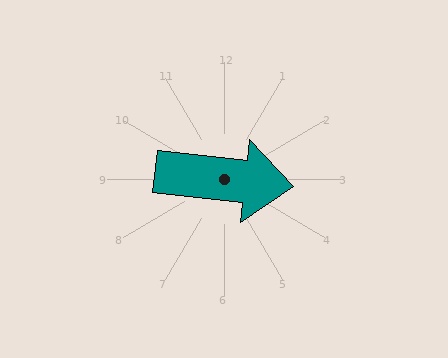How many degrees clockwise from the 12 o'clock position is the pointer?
Approximately 96 degrees.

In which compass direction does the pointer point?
East.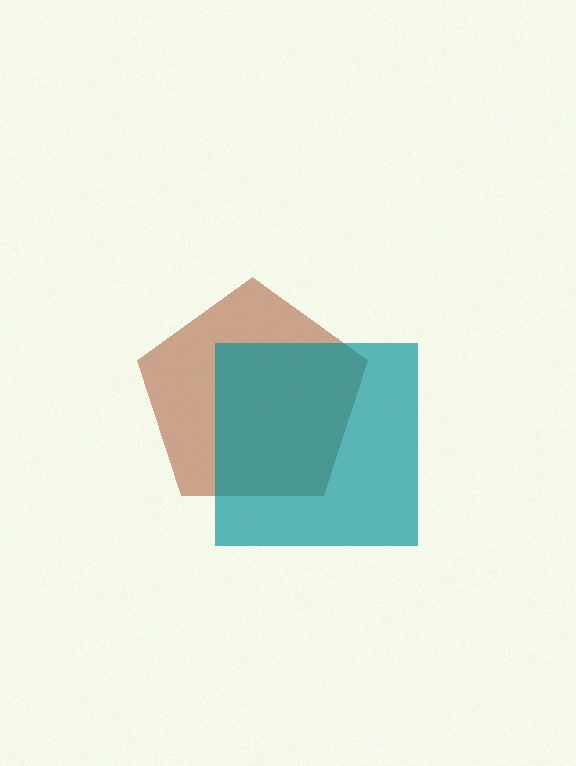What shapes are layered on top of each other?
The layered shapes are: a brown pentagon, a teal square.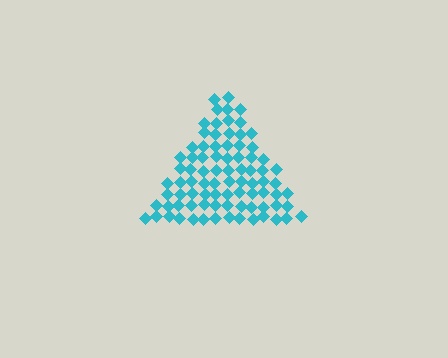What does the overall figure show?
The overall figure shows a triangle.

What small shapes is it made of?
It is made of small diamonds.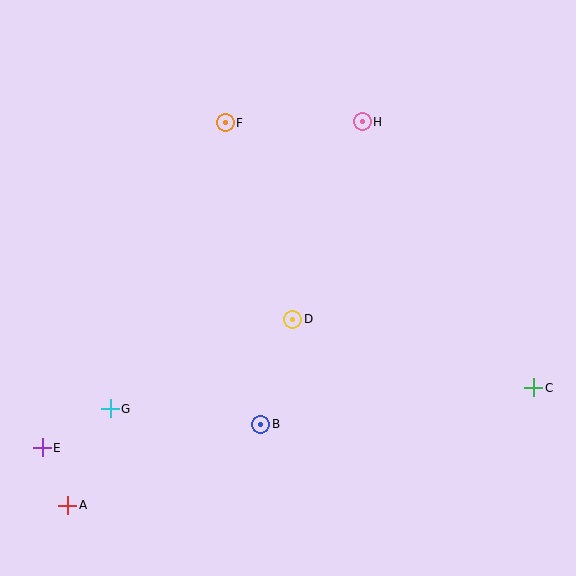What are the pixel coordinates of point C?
Point C is at (534, 388).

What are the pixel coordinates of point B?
Point B is at (261, 424).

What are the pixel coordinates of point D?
Point D is at (293, 319).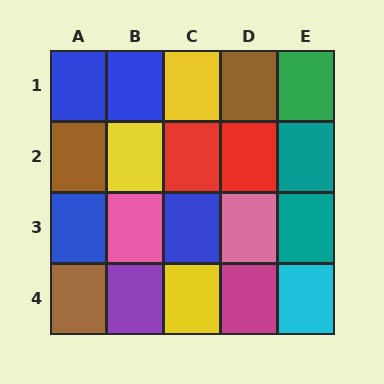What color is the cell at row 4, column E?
Cyan.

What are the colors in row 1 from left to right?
Blue, blue, yellow, brown, green.